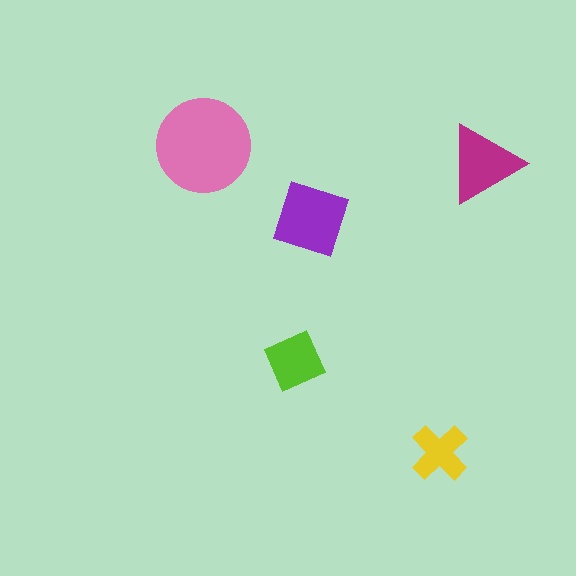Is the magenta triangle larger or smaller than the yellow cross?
Larger.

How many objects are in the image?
There are 5 objects in the image.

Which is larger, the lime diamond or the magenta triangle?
The magenta triangle.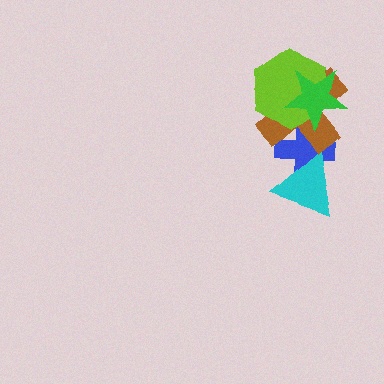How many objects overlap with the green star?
3 objects overlap with the green star.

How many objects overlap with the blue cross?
4 objects overlap with the blue cross.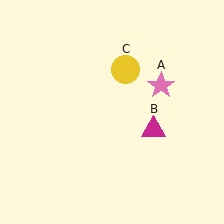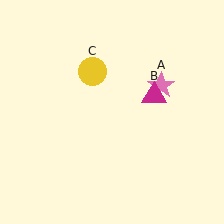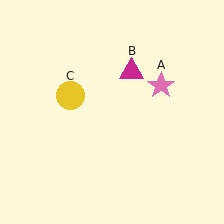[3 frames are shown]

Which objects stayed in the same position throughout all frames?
Pink star (object A) remained stationary.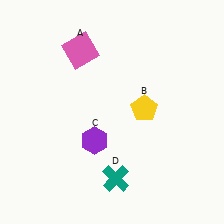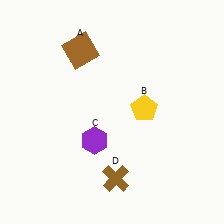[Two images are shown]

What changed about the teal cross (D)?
In Image 1, D is teal. In Image 2, it changed to brown.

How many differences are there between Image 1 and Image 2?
There are 2 differences between the two images.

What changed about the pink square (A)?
In Image 1, A is pink. In Image 2, it changed to brown.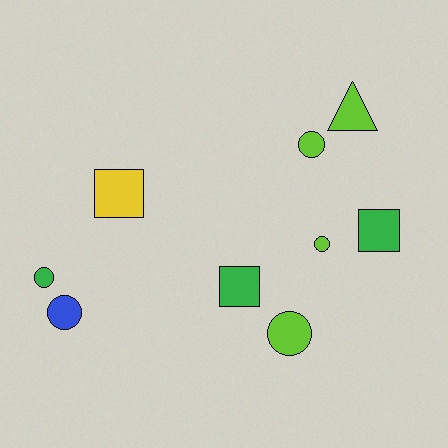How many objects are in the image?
There are 9 objects.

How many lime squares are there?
There are no lime squares.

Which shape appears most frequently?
Circle, with 5 objects.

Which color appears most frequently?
Lime, with 4 objects.